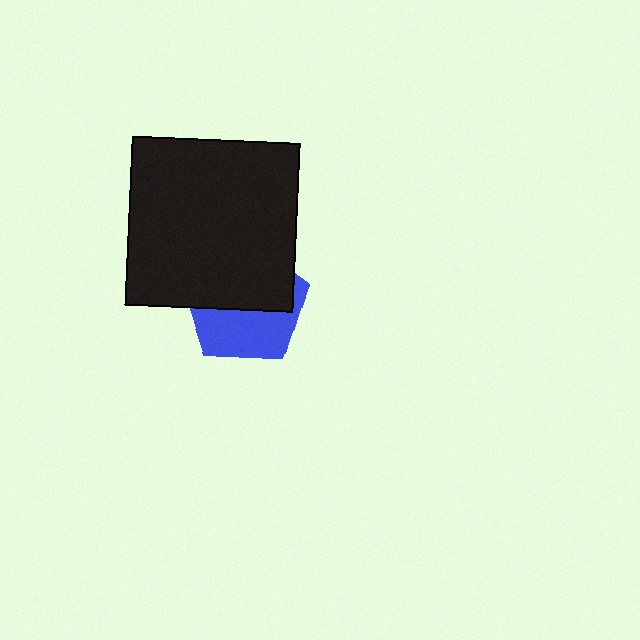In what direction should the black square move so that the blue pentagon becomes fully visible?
The black square should move up. That is the shortest direction to clear the overlap and leave the blue pentagon fully visible.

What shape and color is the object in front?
The object in front is a black square.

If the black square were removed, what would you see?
You would see the complete blue pentagon.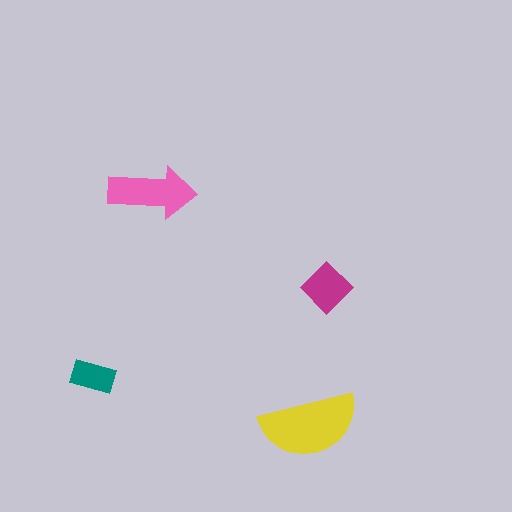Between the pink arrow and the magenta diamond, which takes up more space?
The pink arrow.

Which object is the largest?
The yellow semicircle.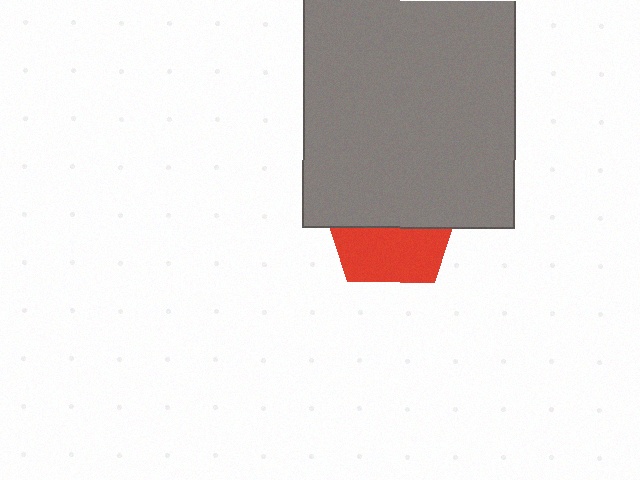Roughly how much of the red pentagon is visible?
A small part of it is visible (roughly 43%).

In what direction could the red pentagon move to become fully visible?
The red pentagon could move down. That would shift it out from behind the gray rectangle entirely.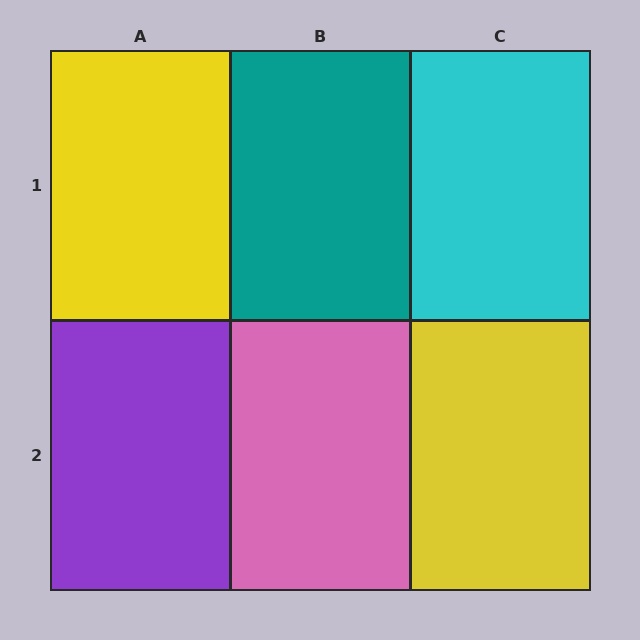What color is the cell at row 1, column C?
Cyan.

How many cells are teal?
1 cell is teal.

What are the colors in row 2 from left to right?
Purple, pink, yellow.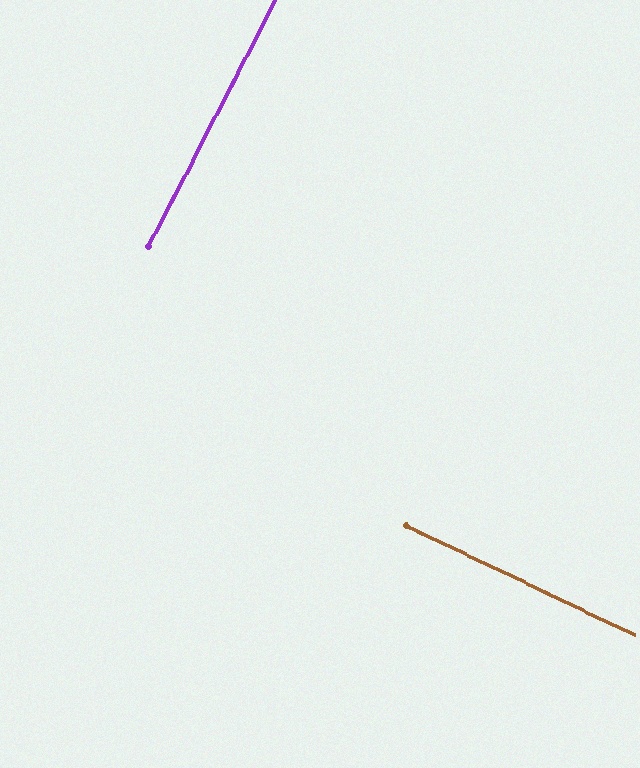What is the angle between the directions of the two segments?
Approximately 88 degrees.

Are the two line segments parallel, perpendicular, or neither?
Perpendicular — they meet at approximately 88°.